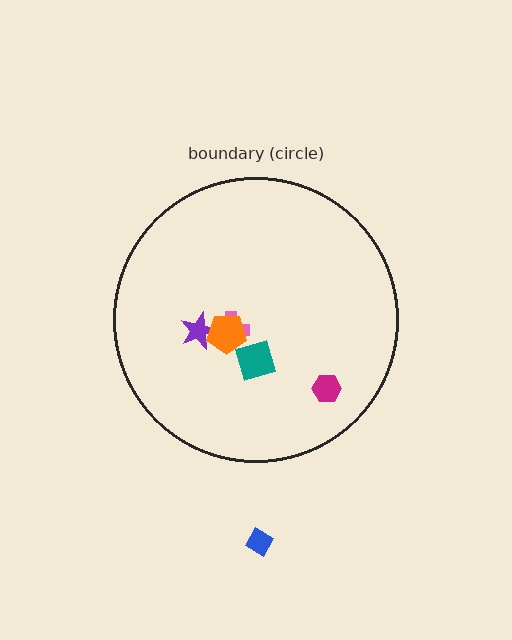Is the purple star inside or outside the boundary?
Inside.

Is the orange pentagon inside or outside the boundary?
Inside.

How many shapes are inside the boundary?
5 inside, 1 outside.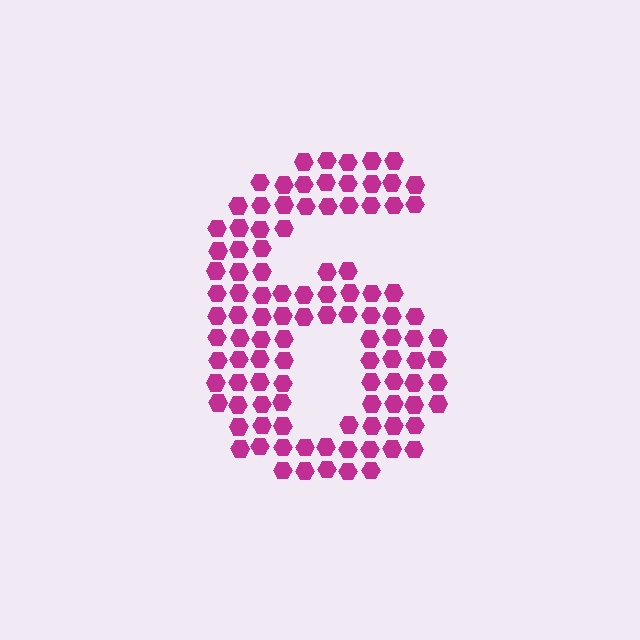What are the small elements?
The small elements are hexagons.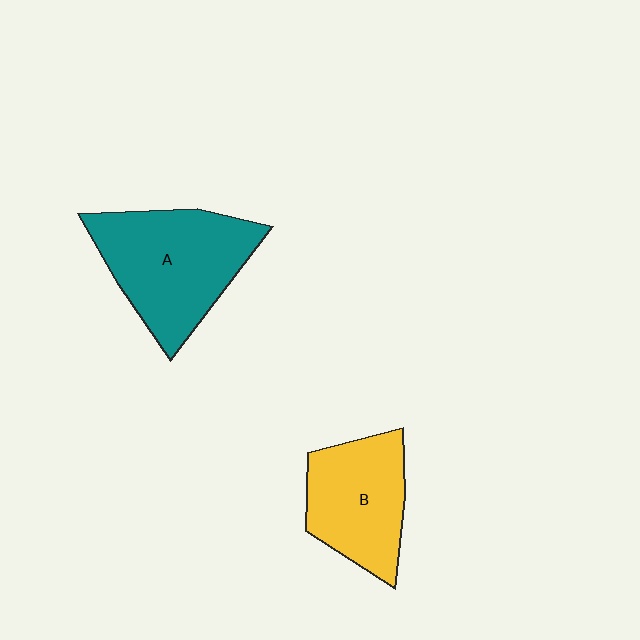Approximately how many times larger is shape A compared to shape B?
Approximately 1.3 times.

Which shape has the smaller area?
Shape B (yellow).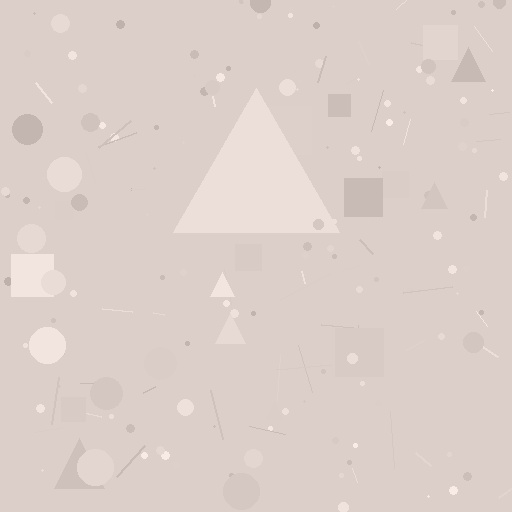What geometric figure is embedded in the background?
A triangle is embedded in the background.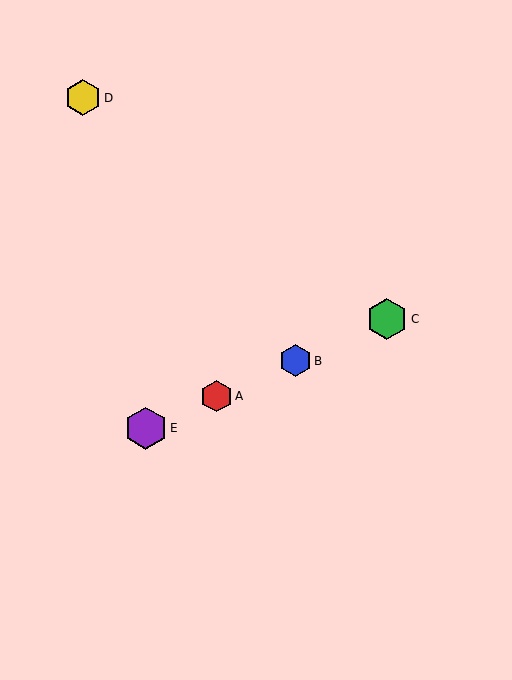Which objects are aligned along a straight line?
Objects A, B, C, E are aligned along a straight line.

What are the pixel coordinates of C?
Object C is at (387, 319).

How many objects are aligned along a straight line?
4 objects (A, B, C, E) are aligned along a straight line.